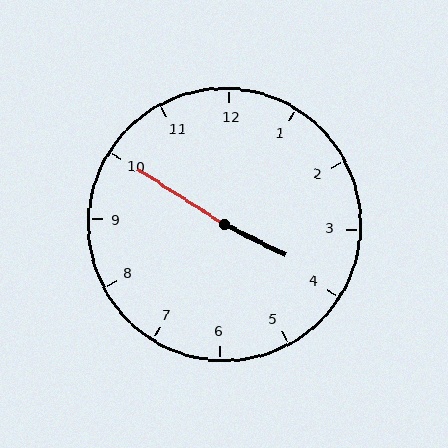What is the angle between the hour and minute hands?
Approximately 175 degrees.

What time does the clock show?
3:50.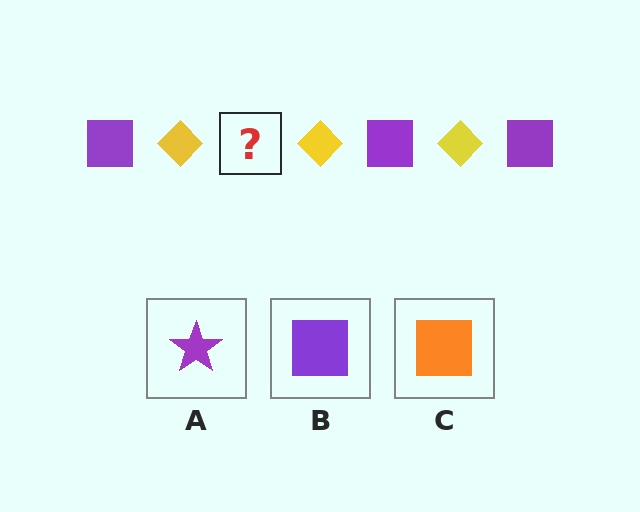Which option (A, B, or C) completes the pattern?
B.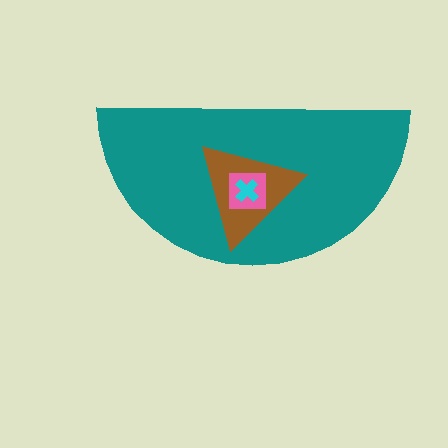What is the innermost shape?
The cyan cross.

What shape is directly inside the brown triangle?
The pink square.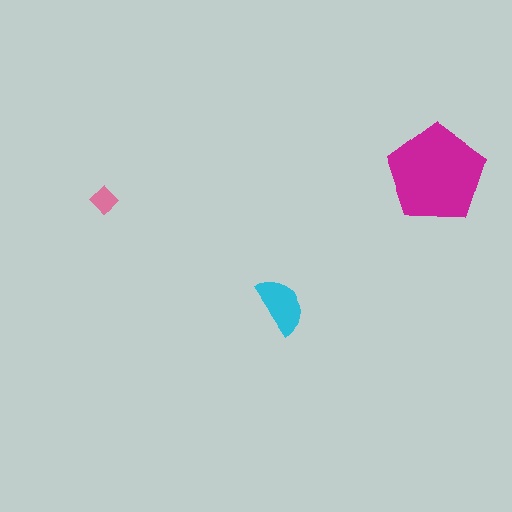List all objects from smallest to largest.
The pink diamond, the cyan semicircle, the magenta pentagon.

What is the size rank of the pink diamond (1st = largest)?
3rd.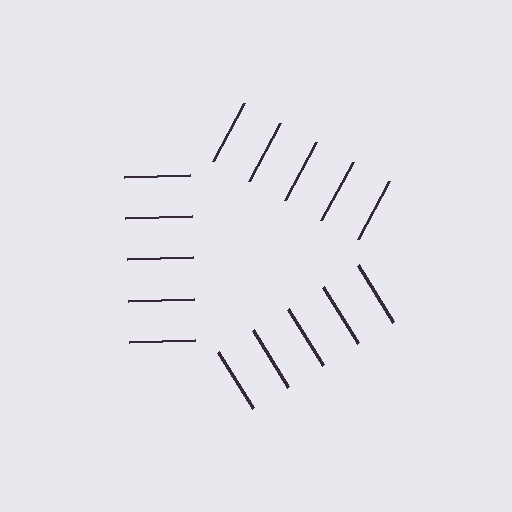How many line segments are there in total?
15 — 5 along each of the 3 edges.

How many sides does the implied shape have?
3 sides — the line-ends trace a triangle.